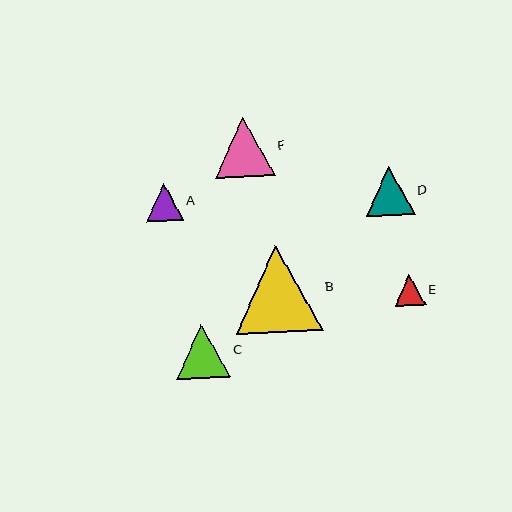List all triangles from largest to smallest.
From largest to smallest: B, F, C, D, A, E.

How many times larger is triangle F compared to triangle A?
Triangle F is approximately 1.6 times the size of triangle A.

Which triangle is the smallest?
Triangle E is the smallest with a size of approximately 31 pixels.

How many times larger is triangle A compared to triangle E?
Triangle A is approximately 1.2 times the size of triangle E.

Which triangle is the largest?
Triangle B is the largest with a size of approximately 88 pixels.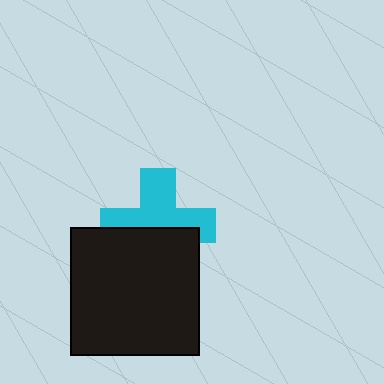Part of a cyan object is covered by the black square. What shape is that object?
It is a cross.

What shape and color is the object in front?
The object in front is a black square.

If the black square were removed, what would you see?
You would see the complete cyan cross.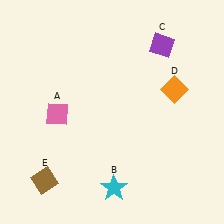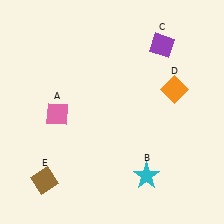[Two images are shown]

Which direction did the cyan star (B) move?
The cyan star (B) moved right.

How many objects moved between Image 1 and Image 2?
1 object moved between the two images.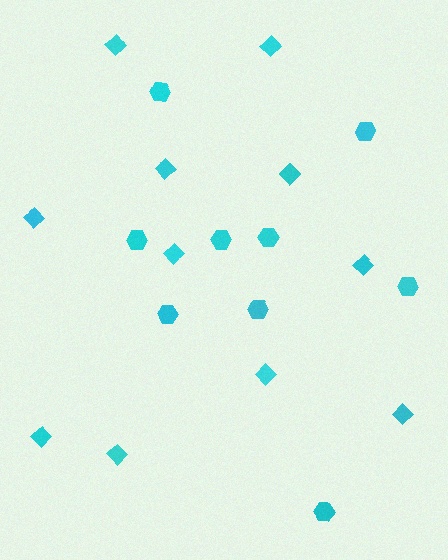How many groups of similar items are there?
There are 2 groups: one group of diamonds (11) and one group of hexagons (9).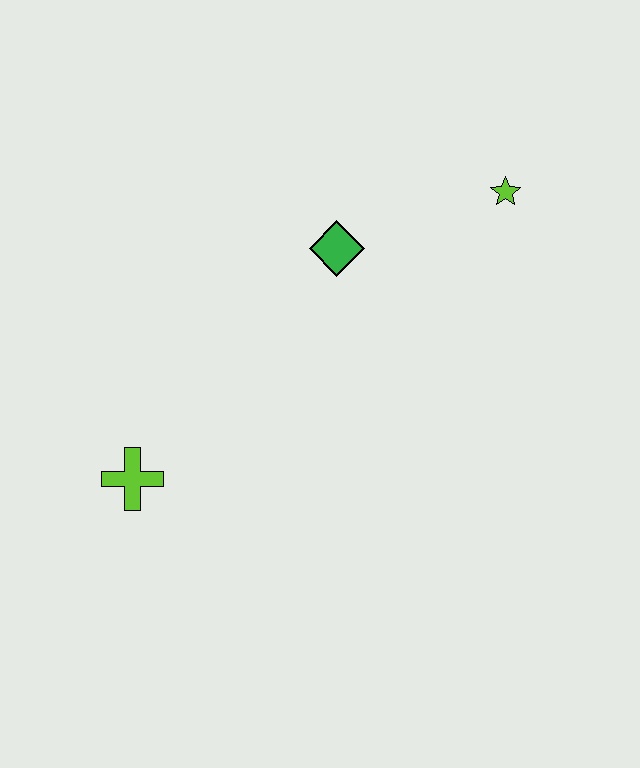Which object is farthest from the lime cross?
The lime star is farthest from the lime cross.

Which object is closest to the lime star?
The green diamond is closest to the lime star.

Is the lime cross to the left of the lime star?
Yes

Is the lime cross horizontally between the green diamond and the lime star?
No